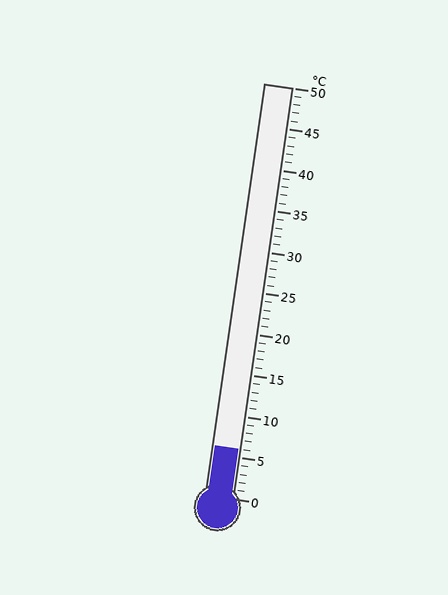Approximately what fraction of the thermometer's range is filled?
The thermometer is filled to approximately 10% of its range.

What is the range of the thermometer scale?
The thermometer scale ranges from 0°C to 50°C.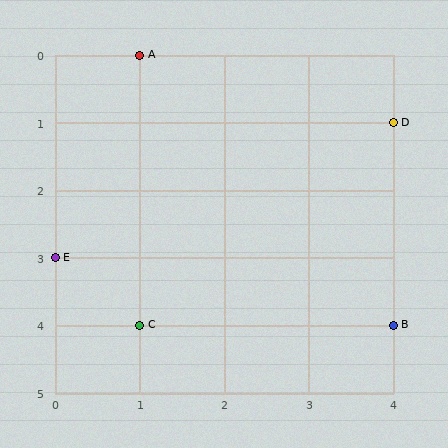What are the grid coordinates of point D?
Point D is at grid coordinates (4, 1).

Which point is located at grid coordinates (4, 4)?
Point B is at (4, 4).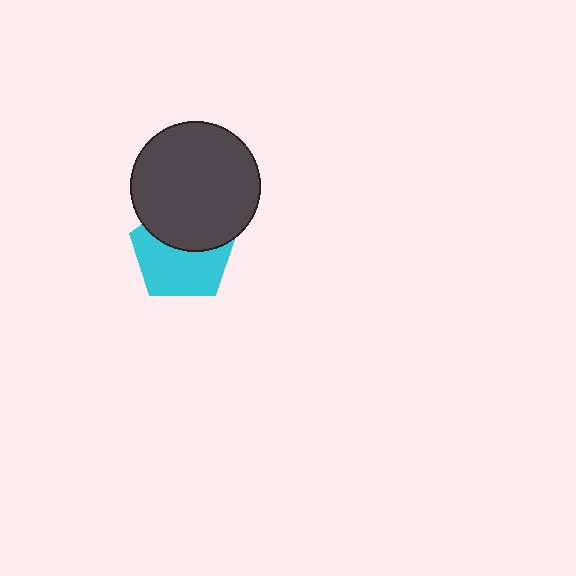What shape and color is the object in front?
The object in front is a dark gray circle.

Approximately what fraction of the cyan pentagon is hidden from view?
Roughly 42% of the cyan pentagon is hidden behind the dark gray circle.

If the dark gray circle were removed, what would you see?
You would see the complete cyan pentagon.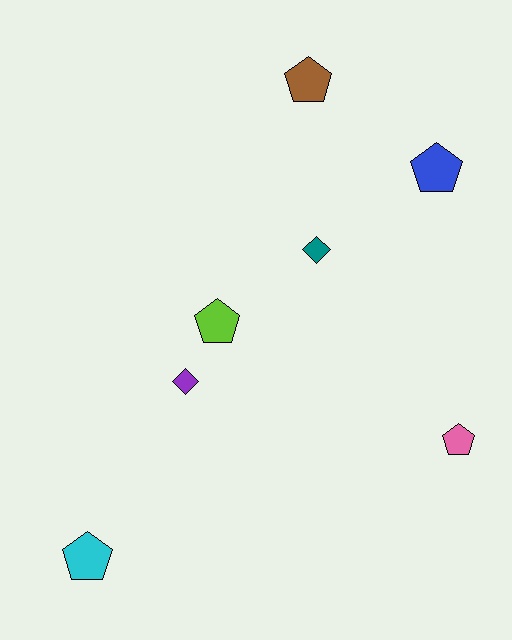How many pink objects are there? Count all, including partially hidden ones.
There is 1 pink object.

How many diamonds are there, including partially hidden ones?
There are 2 diamonds.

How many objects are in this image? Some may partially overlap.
There are 7 objects.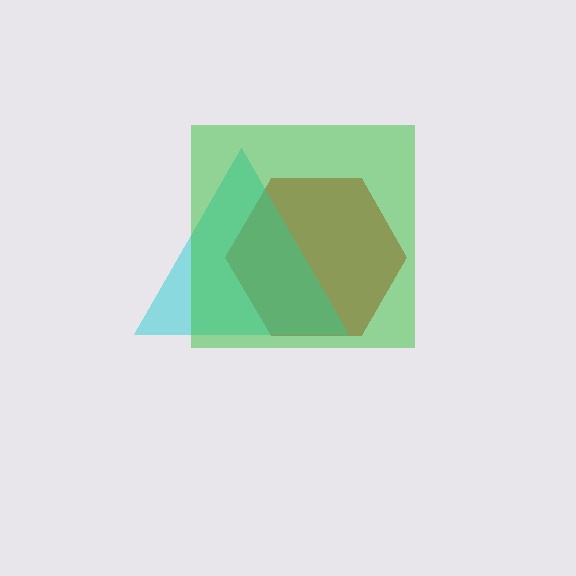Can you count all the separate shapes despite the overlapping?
Yes, there are 3 separate shapes.